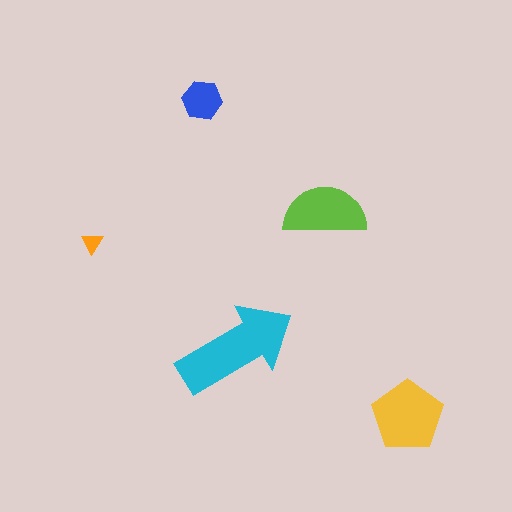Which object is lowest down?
The yellow pentagon is bottommost.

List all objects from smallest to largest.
The orange triangle, the blue hexagon, the lime semicircle, the yellow pentagon, the cyan arrow.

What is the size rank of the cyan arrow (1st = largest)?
1st.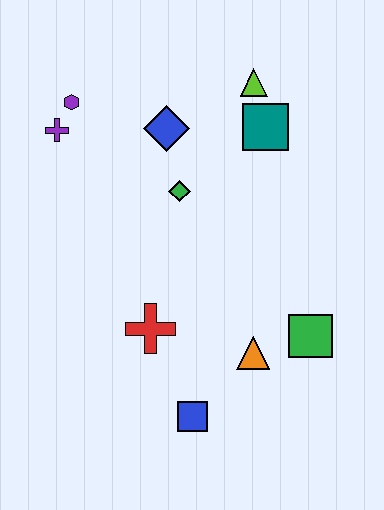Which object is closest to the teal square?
The lime triangle is closest to the teal square.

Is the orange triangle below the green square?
Yes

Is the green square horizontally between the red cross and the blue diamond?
No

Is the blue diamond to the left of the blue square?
Yes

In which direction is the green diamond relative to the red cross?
The green diamond is above the red cross.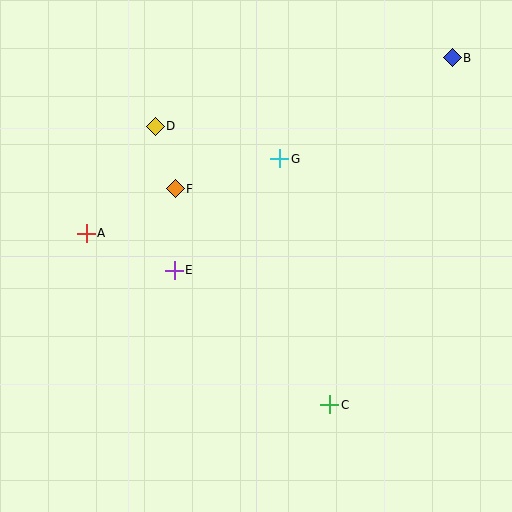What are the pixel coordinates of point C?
Point C is at (330, 405).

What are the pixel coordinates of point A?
Point A is at (86, 233).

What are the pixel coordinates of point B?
Point B is at (452, 58).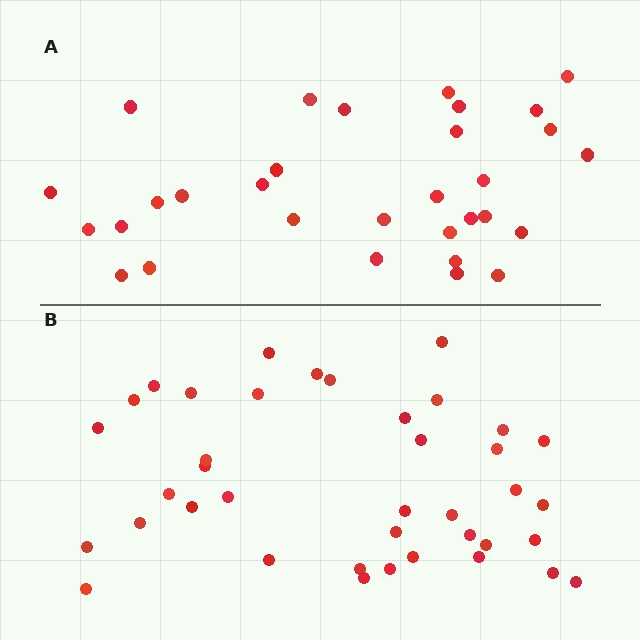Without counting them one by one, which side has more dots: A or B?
Region B (the bottom region) has more dots.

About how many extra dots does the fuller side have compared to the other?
Region B has roughly 8 or so more dots than region A.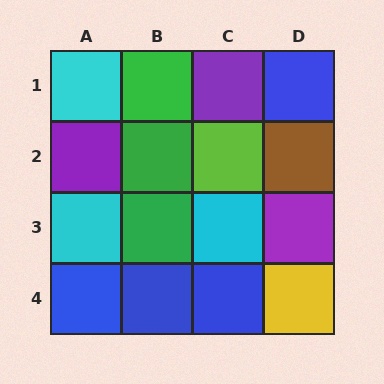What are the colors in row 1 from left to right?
Cyan, green, purple, blue.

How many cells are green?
3 cells are green.